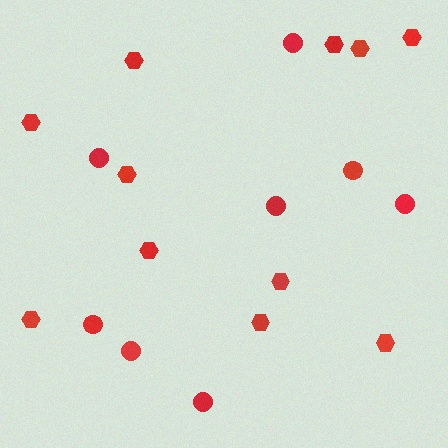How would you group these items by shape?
There are 2 groups: one group of circles (8) and one group of hexagons (11).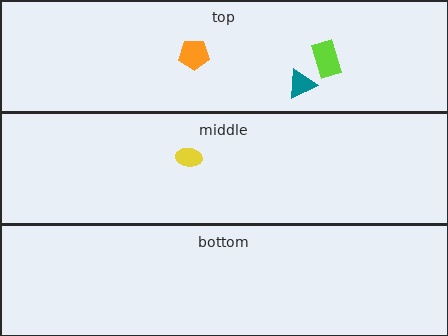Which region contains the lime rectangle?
The top region.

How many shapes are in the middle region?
1.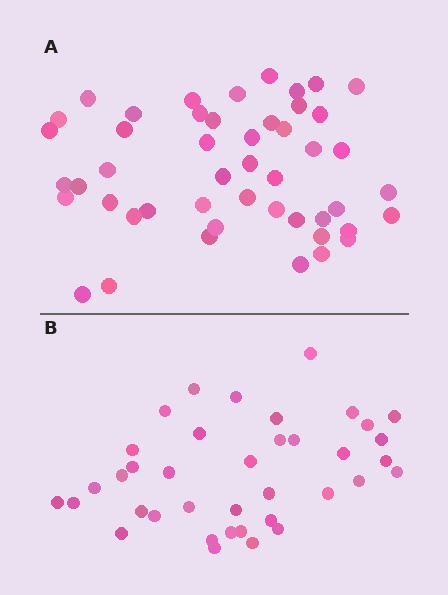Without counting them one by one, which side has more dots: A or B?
Region A (the top region) has more dots.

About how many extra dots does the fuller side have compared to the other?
Region A has roughly 10 or so more dots than region B.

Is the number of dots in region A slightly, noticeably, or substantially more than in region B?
Region A has noticeably more, but not dramatically so. The ratio is roughly 1.3 to 1.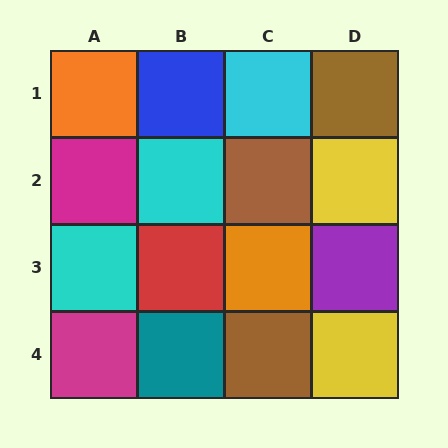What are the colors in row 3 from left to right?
Cyan, red, orange, purple.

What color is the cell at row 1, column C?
Cyan.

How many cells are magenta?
2 cells are magenta.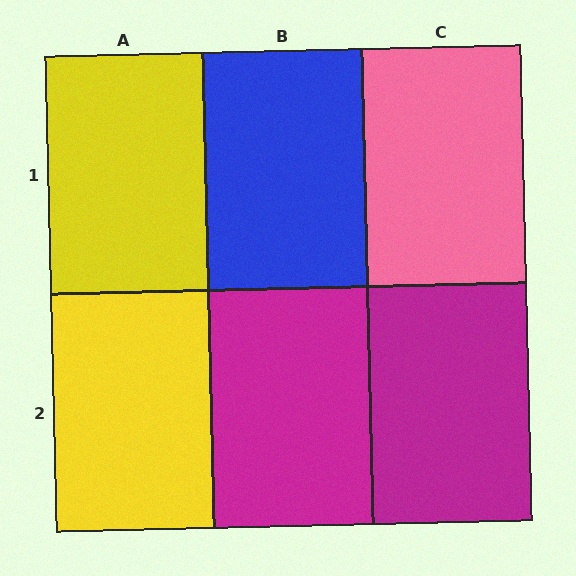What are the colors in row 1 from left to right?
Yellow, blue, pink.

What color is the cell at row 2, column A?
Yellow.